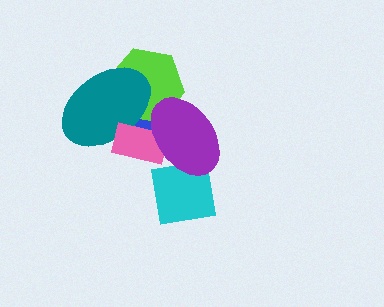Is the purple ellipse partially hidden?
No, no other shape covers it.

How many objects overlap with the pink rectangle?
4 objects overlap with the pink rectangle.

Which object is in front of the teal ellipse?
The pink rectangle is in front of the teal ellipse.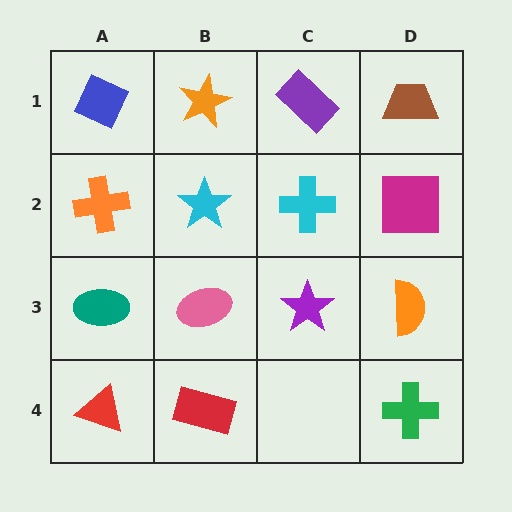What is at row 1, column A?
A blue diamond.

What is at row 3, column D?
An orange semicircle.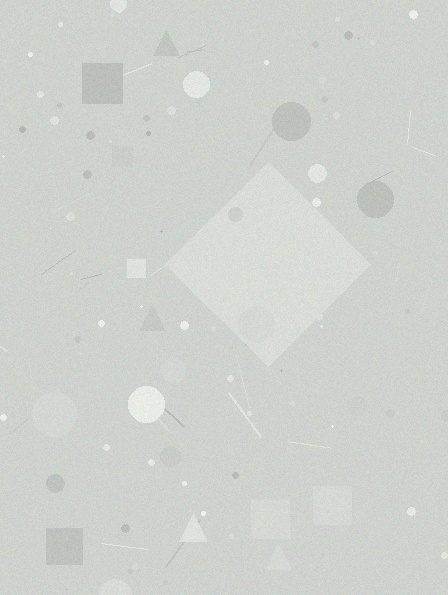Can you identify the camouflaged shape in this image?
The camouflaged shape is a diamond.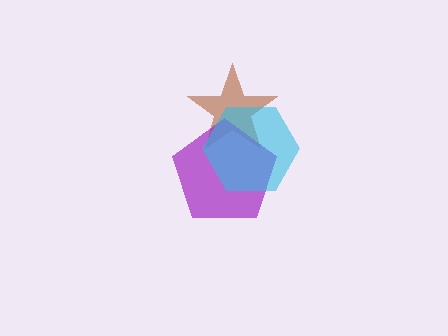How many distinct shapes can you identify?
There are 3 distinct shapes: a brown star, a purple pentagon, a cyan hexagon.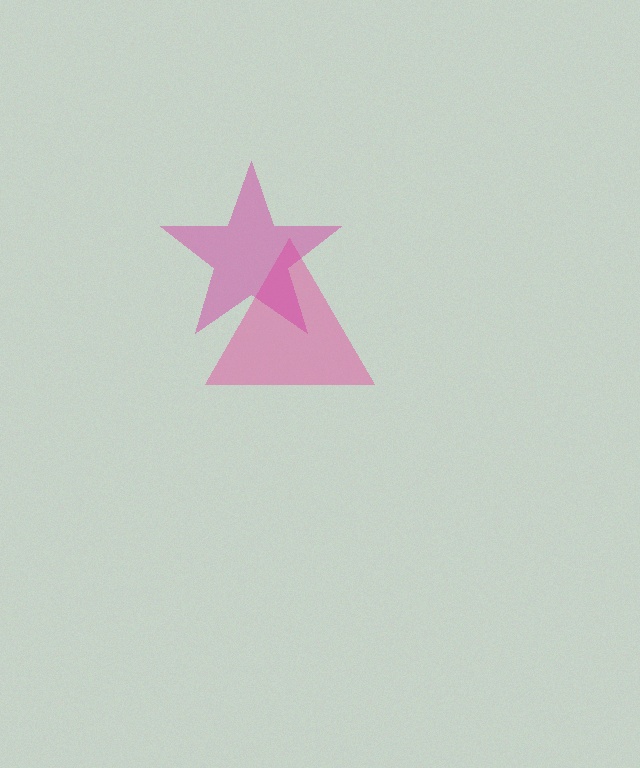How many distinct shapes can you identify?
There are 2 distinct shapes: a pink triangle, a magenta star.